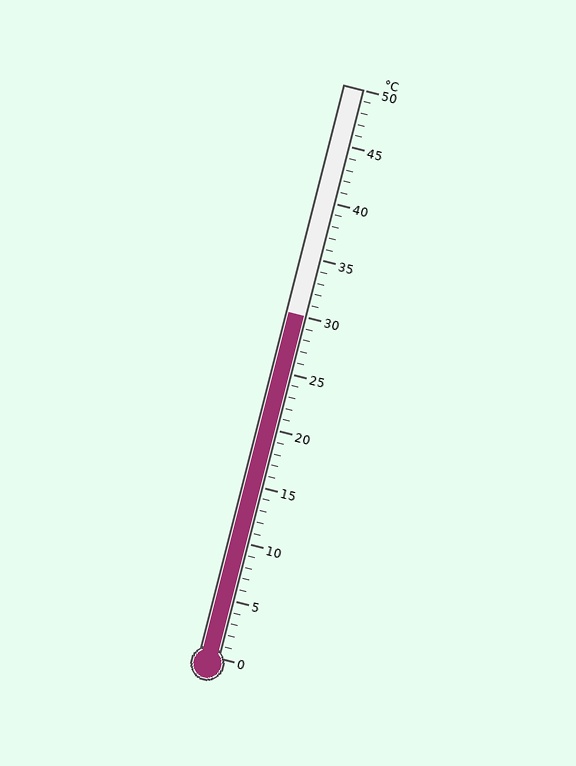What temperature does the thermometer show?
The thermometer shows approximately 30°C.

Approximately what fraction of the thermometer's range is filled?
The thermometer is filled to approximately 60% of its range.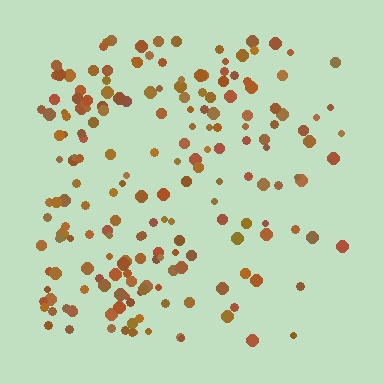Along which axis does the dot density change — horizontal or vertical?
Horizontal.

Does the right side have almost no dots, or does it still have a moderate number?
Still a moderate number, just noticeably fewer than the left.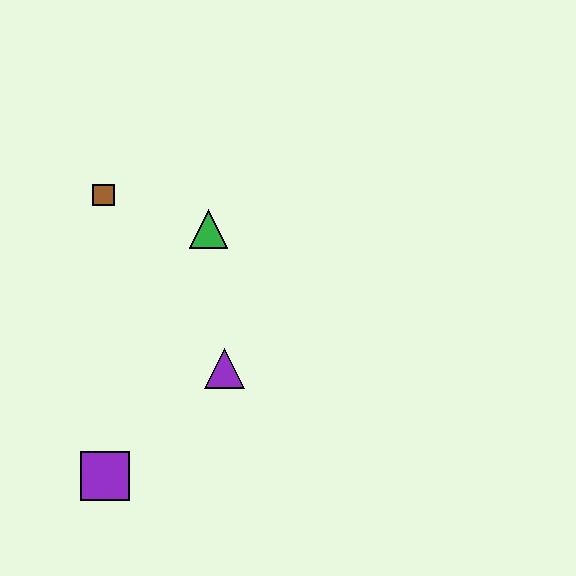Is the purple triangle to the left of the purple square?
No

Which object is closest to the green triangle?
The brown square is closest to the green triangle.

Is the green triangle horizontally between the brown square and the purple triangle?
Yes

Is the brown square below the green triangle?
No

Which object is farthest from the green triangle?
The purple square is farthest from the green triangle.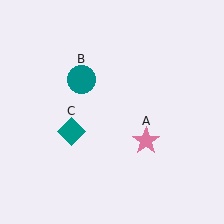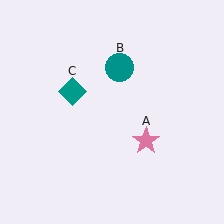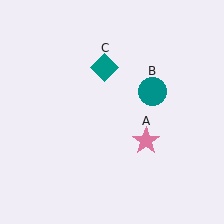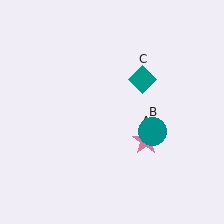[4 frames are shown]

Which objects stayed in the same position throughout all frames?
Pink star (object A) remained stationary.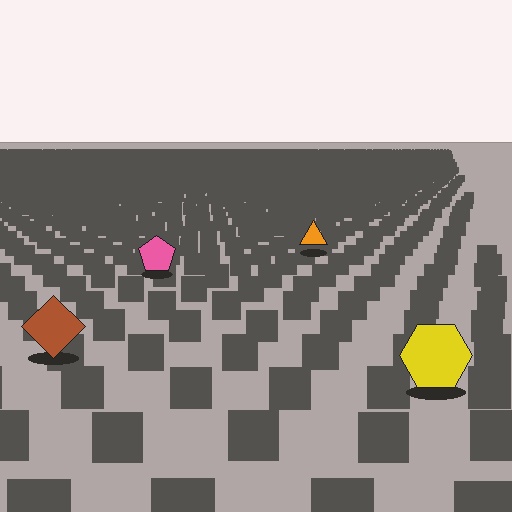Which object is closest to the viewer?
The yellow hexagon is closest. The texture marks near it are larger and more spread out.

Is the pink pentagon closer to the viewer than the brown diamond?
No. The brown diamond is closer — you can tell from the texture gradient: the ground texture is coarser near it.